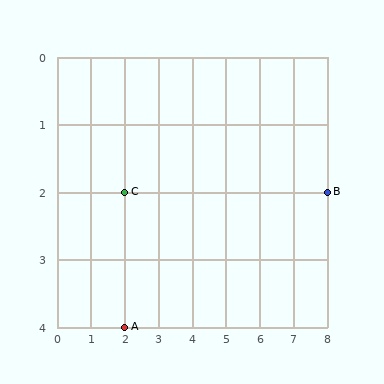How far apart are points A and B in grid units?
Points A and B are 6 columns and 2 rows apart (about 6.3 grid units diagonally).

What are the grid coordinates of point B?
Point B is at grid coordinates (8, 2).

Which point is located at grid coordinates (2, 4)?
Point A is at (2, 4).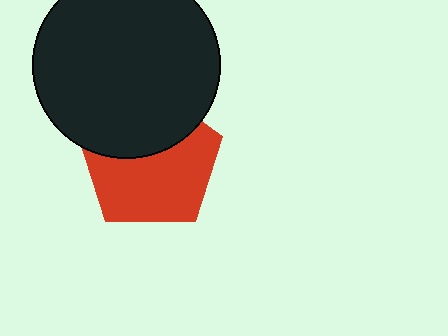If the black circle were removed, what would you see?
You would see the complete red pentagon.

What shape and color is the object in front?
The object in front is a black circle.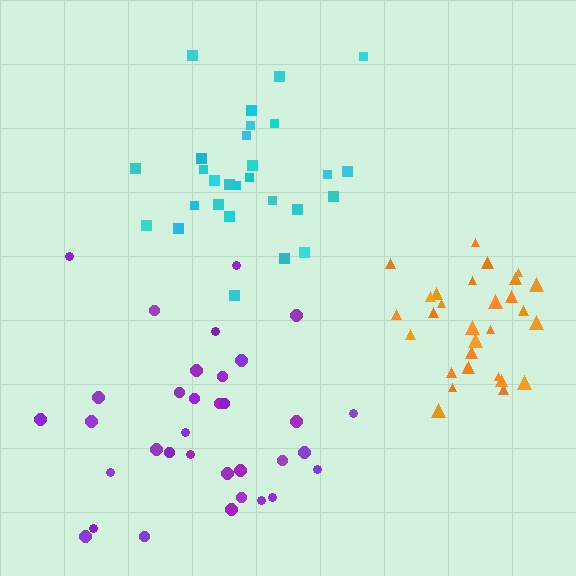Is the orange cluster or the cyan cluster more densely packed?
Orange.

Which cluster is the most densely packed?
Orange.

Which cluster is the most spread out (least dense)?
Cyan.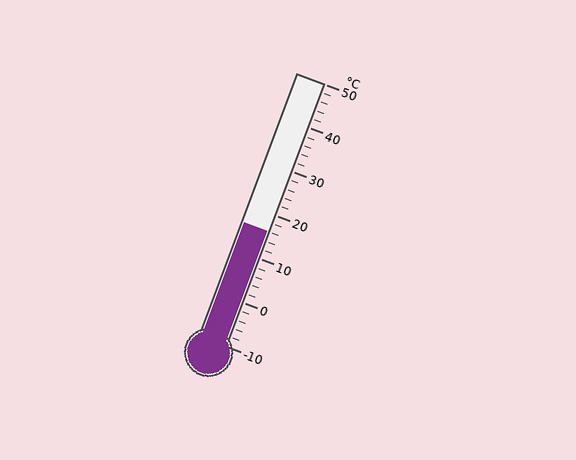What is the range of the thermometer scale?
The thermometer scale ranges from -10°C to 50°C.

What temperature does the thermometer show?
The thermometer shows approximately 16°C.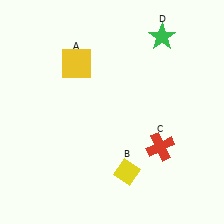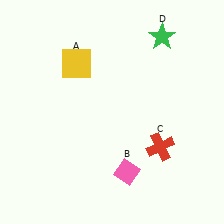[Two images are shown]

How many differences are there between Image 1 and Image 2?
There is 1 difference between the two images.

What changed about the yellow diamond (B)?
In Image 1, B is yellow. In Image 2, it changed to pink.